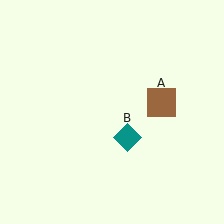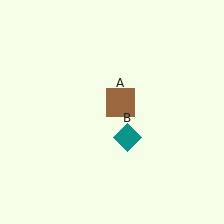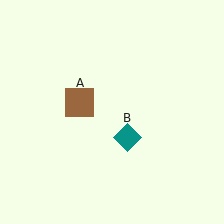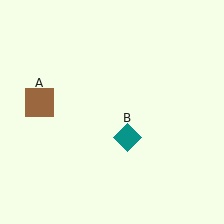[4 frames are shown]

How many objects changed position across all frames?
1 object changed position: brown square (object A).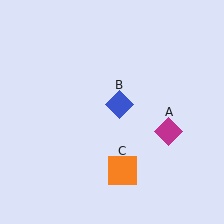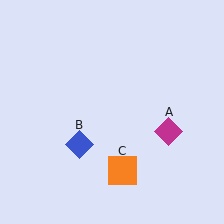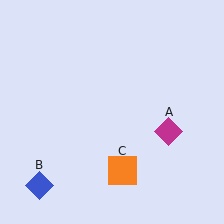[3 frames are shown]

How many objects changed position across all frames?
1 object changed position: blue diamond (object B).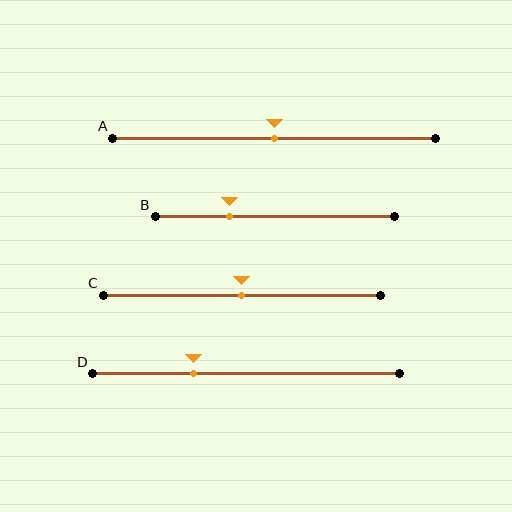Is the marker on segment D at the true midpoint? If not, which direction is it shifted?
No, the marker on segment D is shifted to the left by about 17% of the segment length.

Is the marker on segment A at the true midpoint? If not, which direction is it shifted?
Yes, the marker on segment A is at the true midpoint.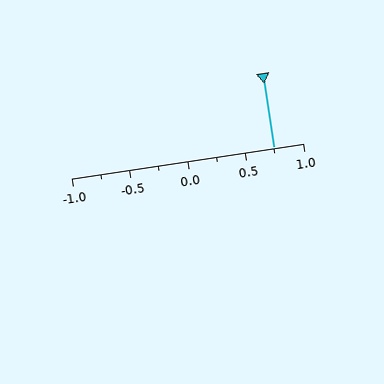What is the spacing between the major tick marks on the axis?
The major ticks are spaced 0.5 apart.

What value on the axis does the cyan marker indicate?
The marker indicates approximately 0.75.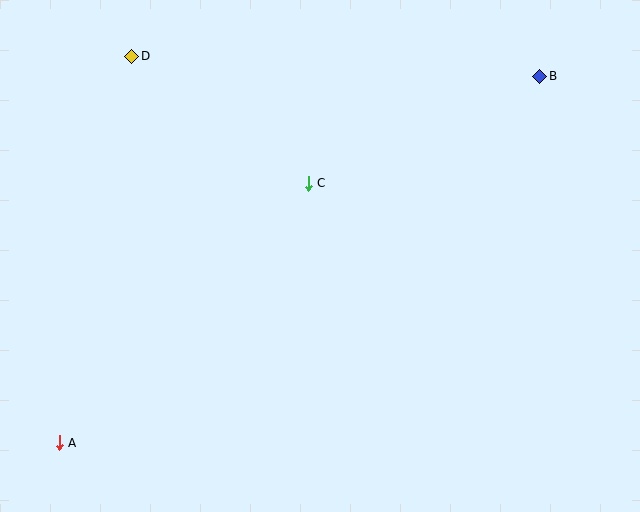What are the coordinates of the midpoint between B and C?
The midpoint between B and C is at (424, 130).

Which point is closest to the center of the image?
Point C at (308, 183) is closest to the center.